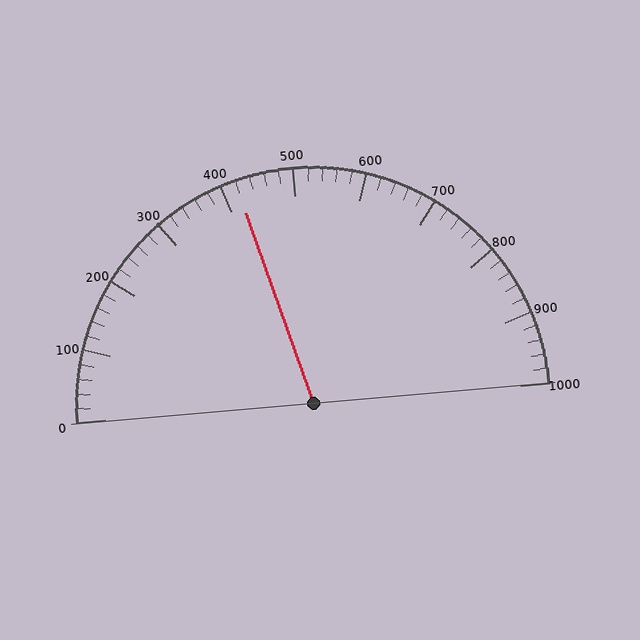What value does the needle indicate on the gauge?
The needle indicates approximately 420.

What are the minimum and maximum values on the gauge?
The gauge ranges from 0 to 1000.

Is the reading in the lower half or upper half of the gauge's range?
The reading is in the lower half of the range (0 to 1000).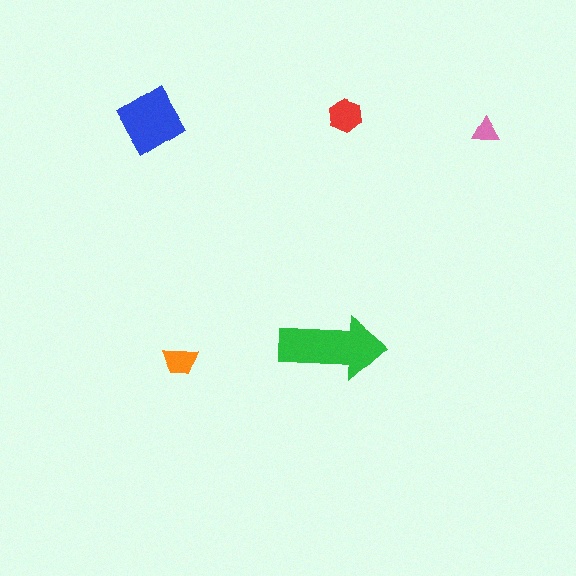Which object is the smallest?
The pink triangle.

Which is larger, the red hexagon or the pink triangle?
The red hexagon.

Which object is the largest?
The green arrow.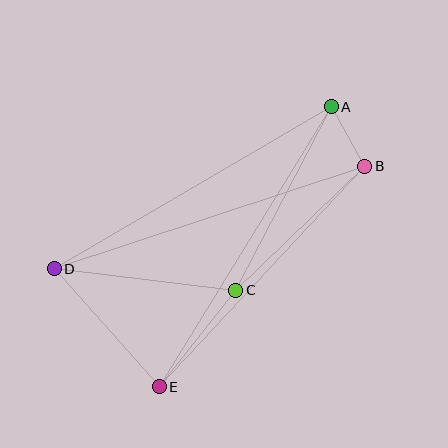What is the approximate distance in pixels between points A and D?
The distance between A and D is approximately 321 pixels.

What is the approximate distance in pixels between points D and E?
The distance between D and E is approximately 158 pixels.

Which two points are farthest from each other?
Points A and E are farthest from each other.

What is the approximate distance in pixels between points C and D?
The distance between C and D is approximately 183 pixels.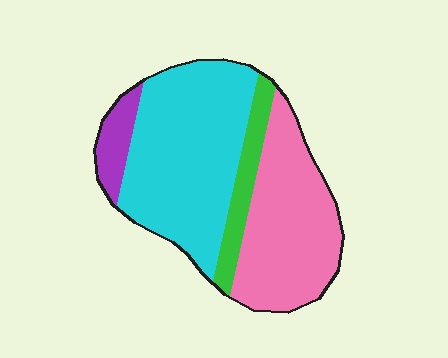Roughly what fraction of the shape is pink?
Pink takes up about three eighths (3/8) of the shape.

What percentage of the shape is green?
Green covers 10% of the shape.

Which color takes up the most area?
Cyan, at roughly 45%.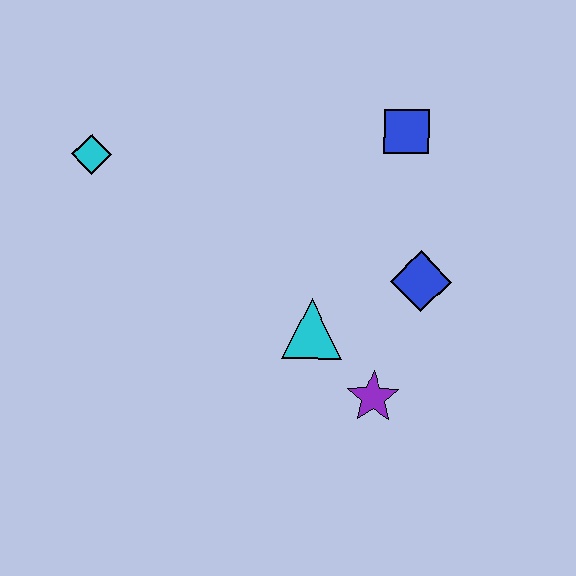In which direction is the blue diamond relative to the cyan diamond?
The blue diamond is to the right of the cyan diamond.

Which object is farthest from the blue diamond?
The cyan diamond is farthest from the blue diamond.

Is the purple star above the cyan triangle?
No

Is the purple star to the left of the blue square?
Yes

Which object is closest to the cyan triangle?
The purple star is closest to the cyan triangle.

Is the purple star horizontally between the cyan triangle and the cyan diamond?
No